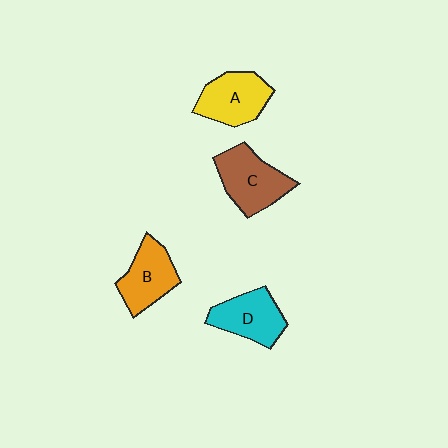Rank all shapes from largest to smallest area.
From largest to smallest: C (brown), A (yellow), D (cyan), B (orange).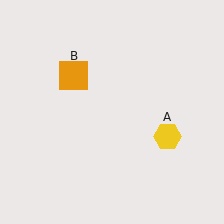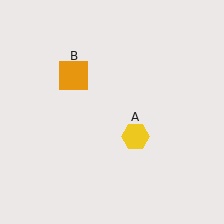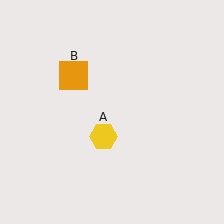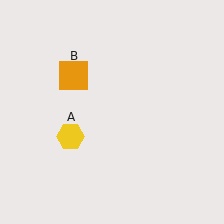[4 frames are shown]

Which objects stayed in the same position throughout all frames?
Orange square (object B) remained stationary.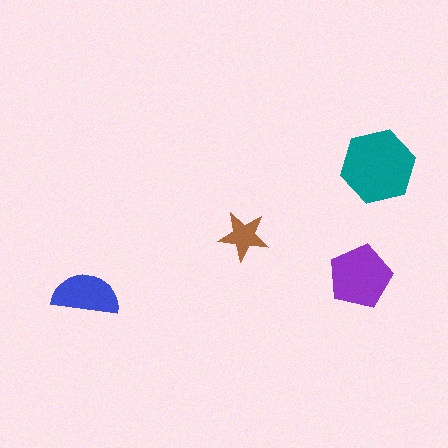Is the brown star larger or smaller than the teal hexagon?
Smaller.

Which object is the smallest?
The brown star.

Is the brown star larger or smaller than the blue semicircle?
Smaller.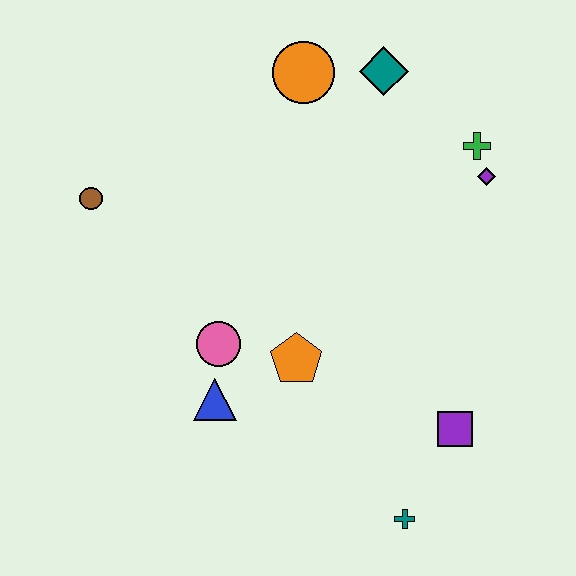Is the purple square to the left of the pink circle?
No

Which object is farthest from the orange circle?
The teal cross is farthest from the orange circle.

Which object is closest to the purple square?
The teal cross is closest to the purple square.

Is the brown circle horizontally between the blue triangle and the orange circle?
No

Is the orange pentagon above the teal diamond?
No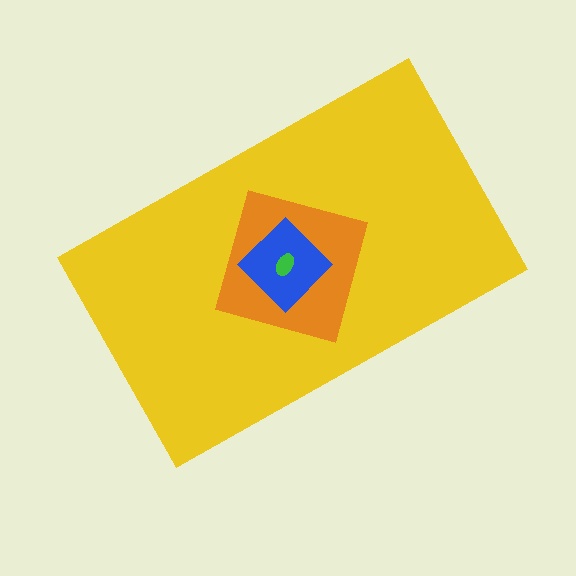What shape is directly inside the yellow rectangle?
The orange square.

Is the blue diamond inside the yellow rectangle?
Yes.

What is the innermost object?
The green ellipse.